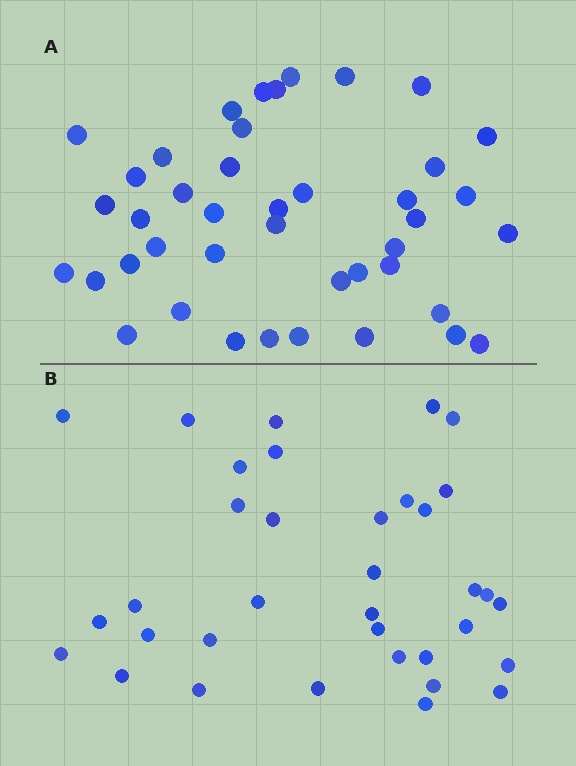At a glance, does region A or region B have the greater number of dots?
Region A (the top region) has more dots.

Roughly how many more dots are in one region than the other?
Region A has roughly 8 or so more dots than region B.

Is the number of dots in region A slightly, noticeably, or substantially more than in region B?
Region A has only slightly more — the two regions are fairly close. The ratio is roughly 1.2 to 1.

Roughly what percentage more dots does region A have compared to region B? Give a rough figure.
About 20% more.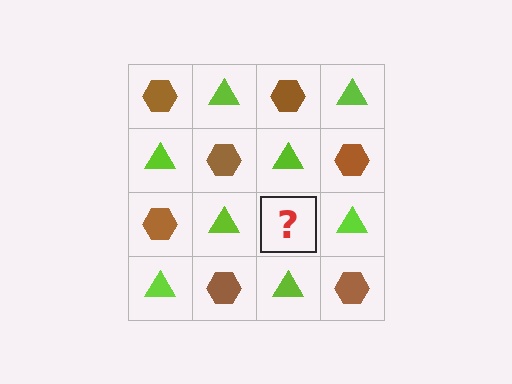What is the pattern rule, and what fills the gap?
The rule is that it alternates brown hexagon and lime triangle in a checkerboard pattern. The gap should be filled with a brown hexagon.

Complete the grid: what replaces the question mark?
The question mark should be replaced with a brown hexagon.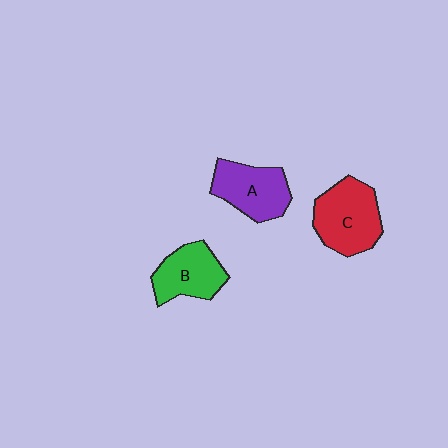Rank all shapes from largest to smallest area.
From largest to smallest: C (red), A (purple), B (green).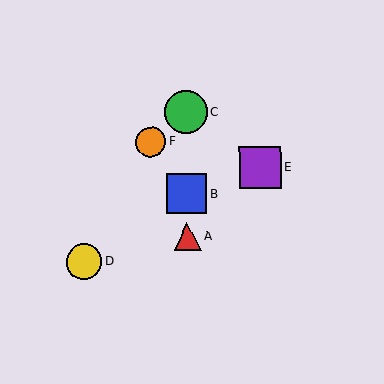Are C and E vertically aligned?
No, C is at x≈186 and E is at x≈260.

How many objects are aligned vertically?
3 objects (A, B, C) are aligned vertically.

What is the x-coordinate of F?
Object F is at x≈151.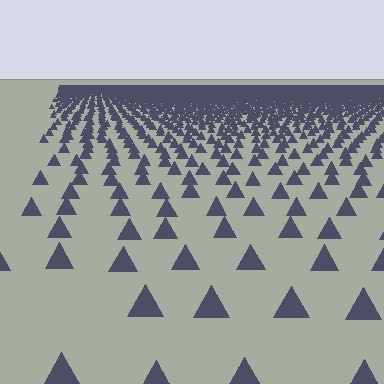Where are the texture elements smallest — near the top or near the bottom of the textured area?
Near the top.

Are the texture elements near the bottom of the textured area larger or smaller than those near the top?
Larger. Near the bottom, elements are closer to the viewer and appear at a bigger on-screen size.